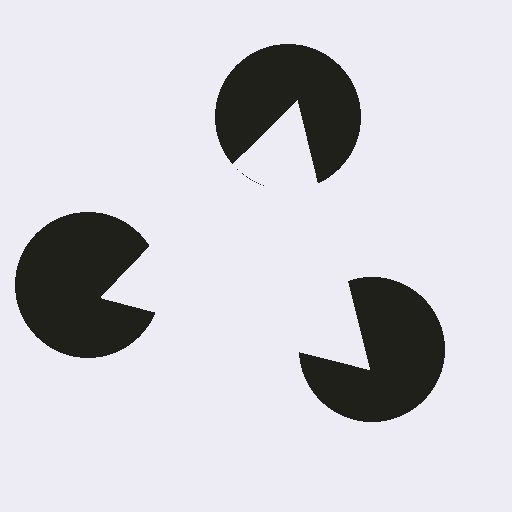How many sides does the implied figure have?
3 sides.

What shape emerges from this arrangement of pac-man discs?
An illusory triangle — its edges are inferred from the aligned wedge cuts in the pac-man discs, not physically drawn.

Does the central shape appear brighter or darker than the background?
It typically appears slightly brighter than the background, even though no actual brightness change is drawn.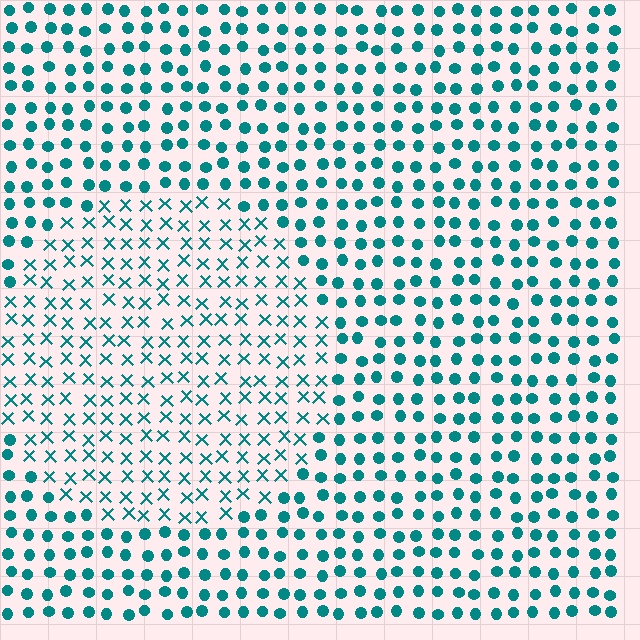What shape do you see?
I see a circle.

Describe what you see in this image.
The image is filled with small teal elements arranged in a uniform grid. A circle-shaped region contains X marks, while the surrounding area contains circles. The boundary is defined purely by the change in element shape.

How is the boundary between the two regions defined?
The boundary is defined by a change in element shape: X marks inside vs. circles outside. All elements share the same color and spacing.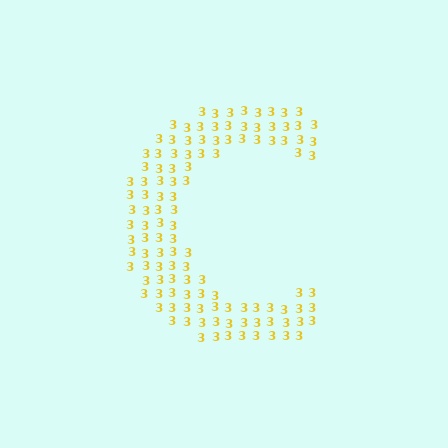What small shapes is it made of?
It is made of small digit 3's.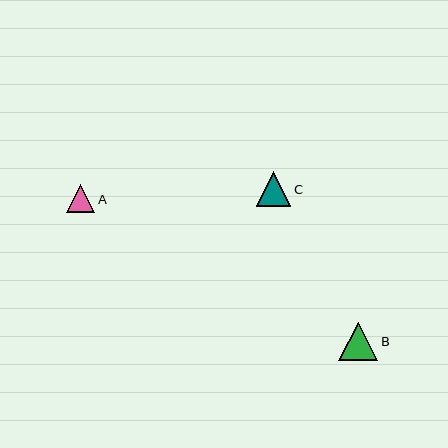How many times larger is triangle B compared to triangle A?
Triangle B is approximately 1.4 times the size of triangle A.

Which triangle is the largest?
Triangle B is the largest with a size of approximately 39 pixels.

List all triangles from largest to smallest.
From largest to smallest: B, C, A.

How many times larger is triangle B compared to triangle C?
Triangle B is approximately 1.1 times the size of triangle C.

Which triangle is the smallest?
Triangle A is the smallest with a size of approximately 28 pixels.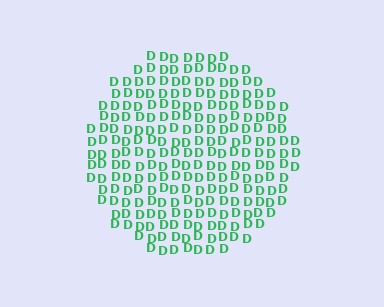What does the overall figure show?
The overall figure shows a circle.